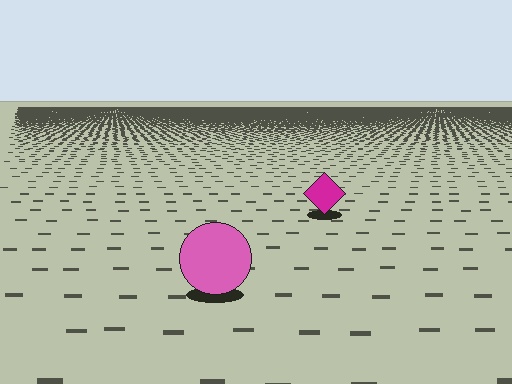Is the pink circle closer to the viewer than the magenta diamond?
Yes. The pink circle is closer — you can tell from the texture gradient: the ground texture is coarser near it.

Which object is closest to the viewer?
The pink circle is closest. The texture marks near it are larger and more spread out.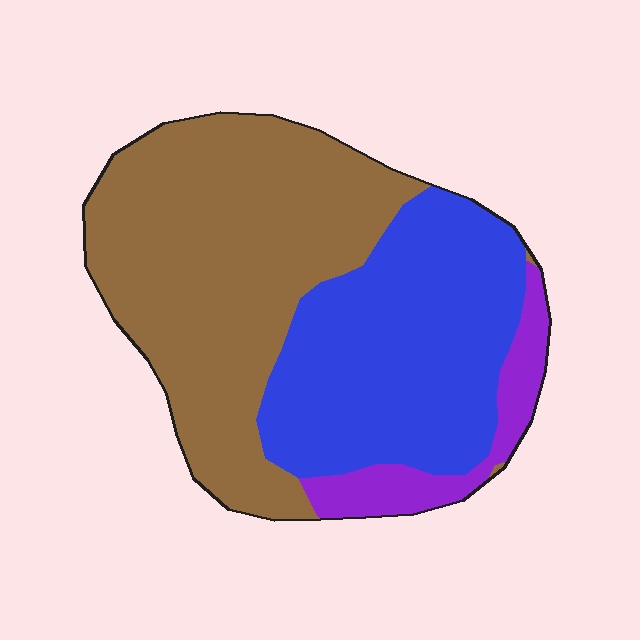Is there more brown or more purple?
Brown.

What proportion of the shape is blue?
Blue takes up about three eighths (3/8) of the shape.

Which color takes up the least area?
Purple, at roughly 10%.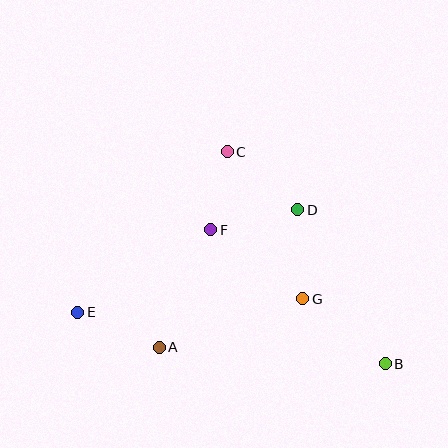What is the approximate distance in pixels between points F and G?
The distance between F and G is approximately 115 pixels.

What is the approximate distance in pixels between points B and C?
The distance between B and C is approximately 264 pixels.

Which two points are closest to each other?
Points C and F are closest to each other.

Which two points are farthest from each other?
Points B and E are farthest from each other.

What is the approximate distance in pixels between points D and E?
The distance between D and E is approximately 243 pixels.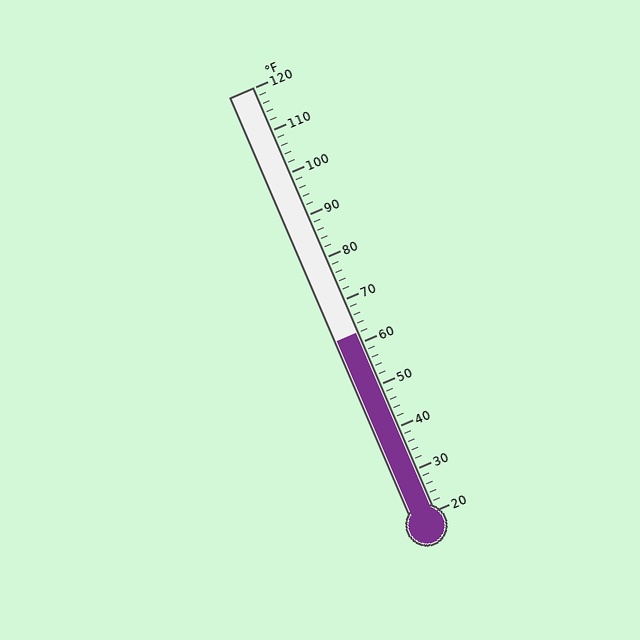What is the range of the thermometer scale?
The thermometer scale ranges from 20°F to 120°F.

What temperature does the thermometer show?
The thermometer shows approximately 62°F.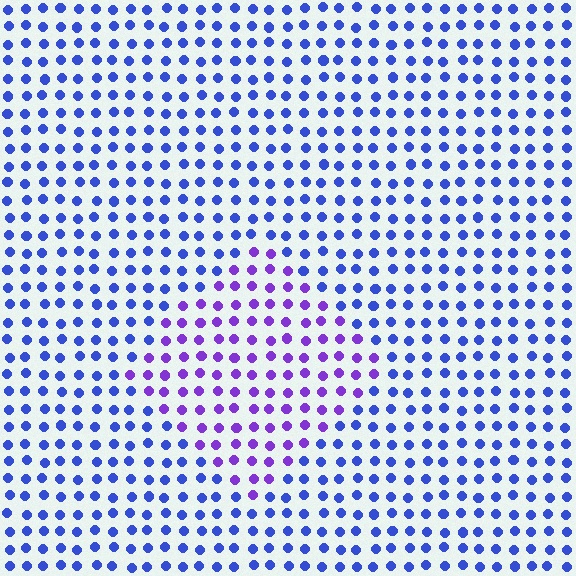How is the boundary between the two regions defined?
The boundary is defined purely by a slight shift in hue (about 39 degrees). Spacing, size, and orientation are identical on both sides.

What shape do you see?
I see a diamond.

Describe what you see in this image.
The image is filled with small blue elements in a uniform arrangement. A diamond-shaped region is visible where the elements are tinted to a slightly different hue, forming a subtle color boundary.